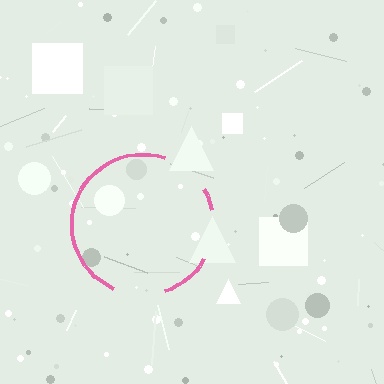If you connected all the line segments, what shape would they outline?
They would outline a circle.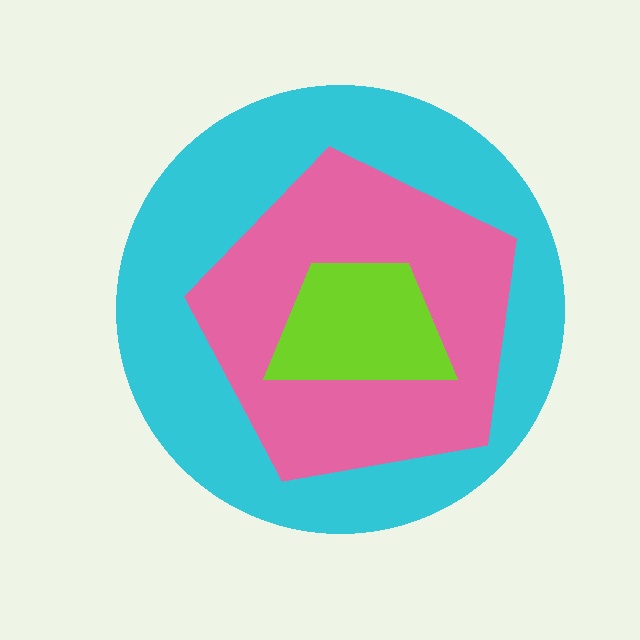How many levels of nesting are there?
3.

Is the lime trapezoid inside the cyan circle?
Yes.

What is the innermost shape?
The lime trapezoid.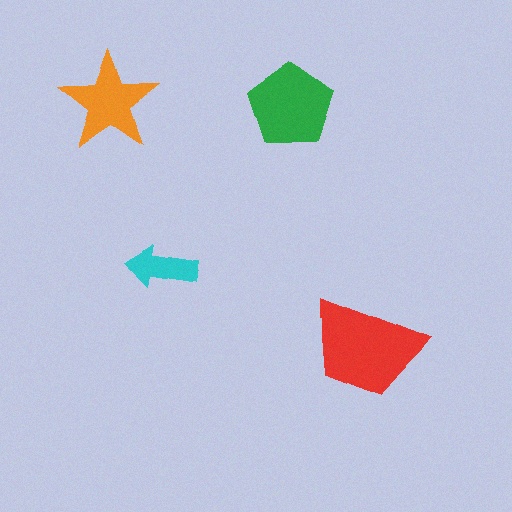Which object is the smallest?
The cyan arrow.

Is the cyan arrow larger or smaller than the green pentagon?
Smaller.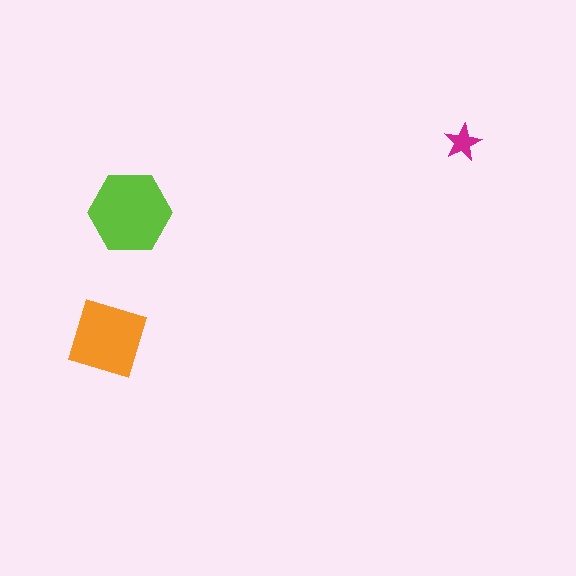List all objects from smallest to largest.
The magenta star, the orange diamond, the lime hexagon.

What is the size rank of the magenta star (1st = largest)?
3rd.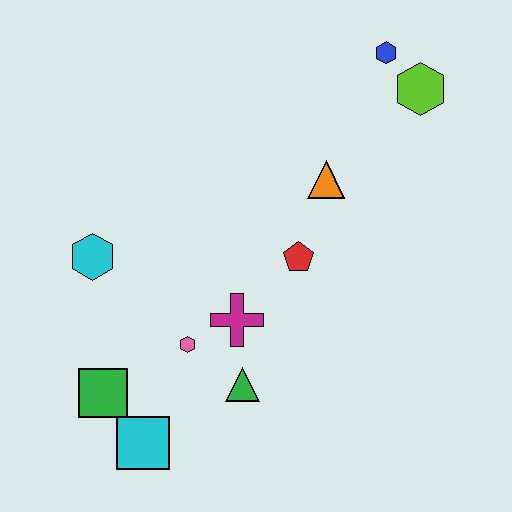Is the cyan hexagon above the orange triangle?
No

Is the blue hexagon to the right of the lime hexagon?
No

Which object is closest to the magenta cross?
The pink hexagon is closest to the magenta cross.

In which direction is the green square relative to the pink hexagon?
The green square is to the left of the pink hexagon.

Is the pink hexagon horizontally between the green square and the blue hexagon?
Yes